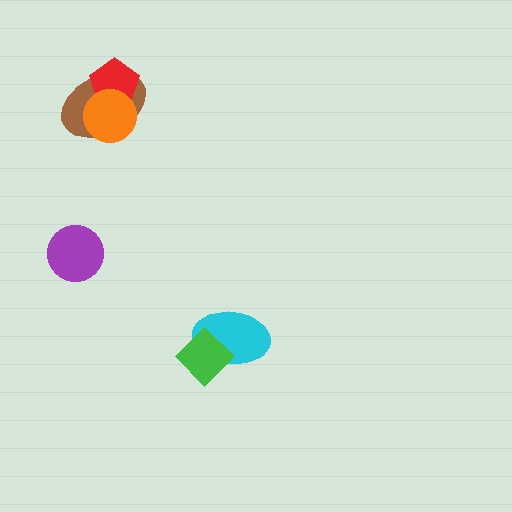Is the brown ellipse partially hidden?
Yes, it is partially covered by another shape.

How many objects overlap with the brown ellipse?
2 objects overlap with the brown ellipse.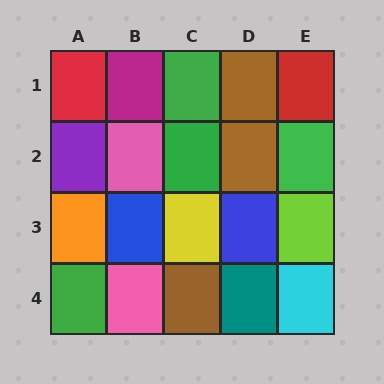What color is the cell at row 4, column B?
Pink.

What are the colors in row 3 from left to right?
Orange, blue, yellow, blue, lime.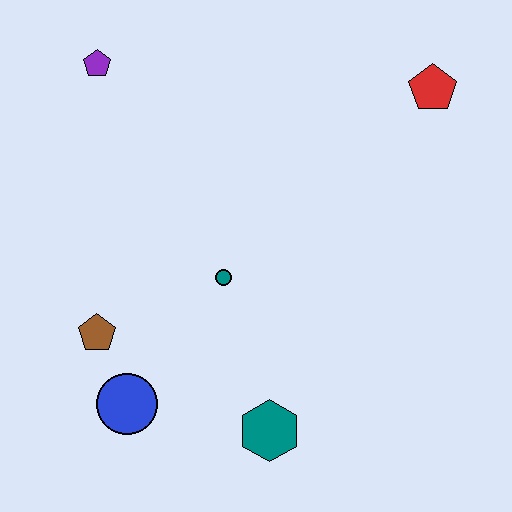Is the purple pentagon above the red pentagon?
Yes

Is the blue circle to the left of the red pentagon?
Yes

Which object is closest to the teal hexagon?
The blue circle is closest to the teal hexagon.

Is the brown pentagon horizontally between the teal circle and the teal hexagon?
No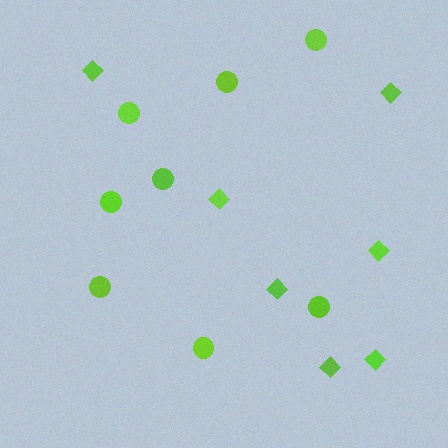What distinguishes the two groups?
There are 2 groups: one group of circles (8) and one group of diamonds (7).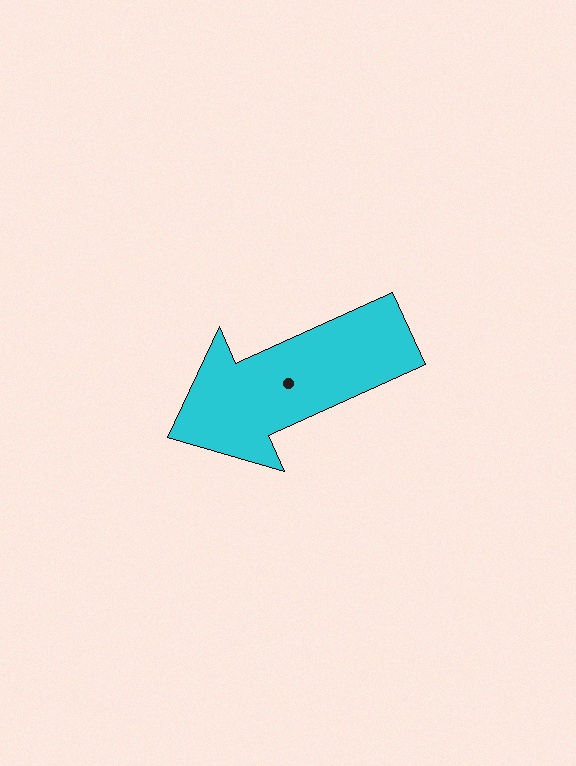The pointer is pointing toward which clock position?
Roughly 8 o'clock.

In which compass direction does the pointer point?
Southwest.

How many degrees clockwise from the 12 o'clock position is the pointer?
Approximately 246 degrees.